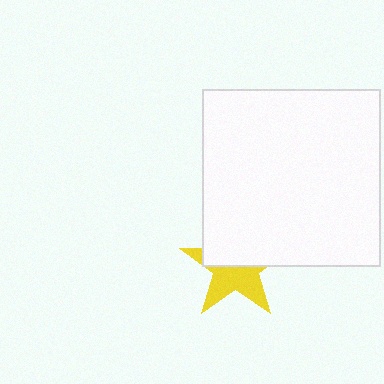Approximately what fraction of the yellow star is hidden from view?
Roughly 51% of the yellow star is hidden behind the white square.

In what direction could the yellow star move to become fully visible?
The yellow star could move down. That would shift it out from behind the white square entirely.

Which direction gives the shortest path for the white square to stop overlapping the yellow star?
Moving up gives the shortest separation.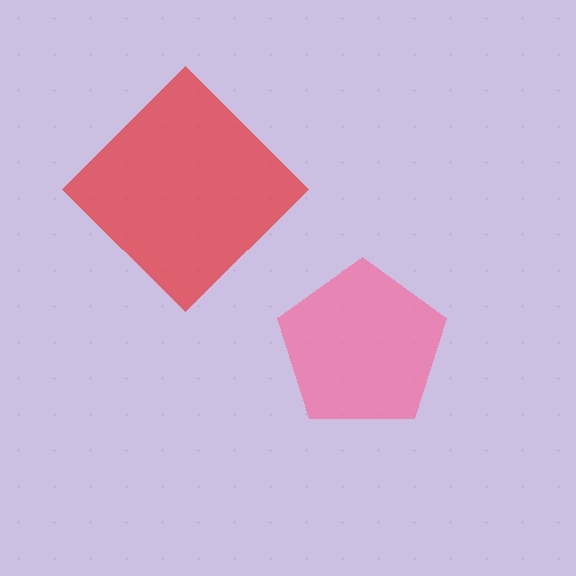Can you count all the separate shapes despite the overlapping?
Yes, there are 2 separate shapes.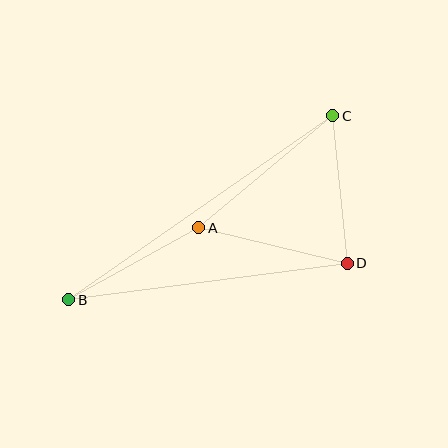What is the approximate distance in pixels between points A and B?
The distance between A and B is approximately 149 pixels.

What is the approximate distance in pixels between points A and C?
The distance between A and C is approximately 175 pixels.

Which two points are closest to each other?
Points C and D are closest to each other.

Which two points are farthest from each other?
Points B and C are farthest from each other.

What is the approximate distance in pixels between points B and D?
The distance between B and D is approximately 281 pixels.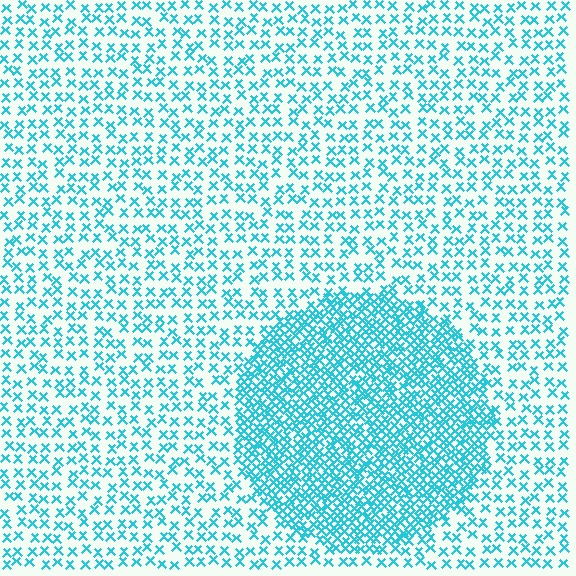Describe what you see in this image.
The image contains small cyan elements arranged at two different densities. A circle-shaped region is visible where the elements are more densely packed than the surrounding area.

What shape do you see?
I see a circle.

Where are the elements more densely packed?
The elements are more densely packed inside the circle boundary.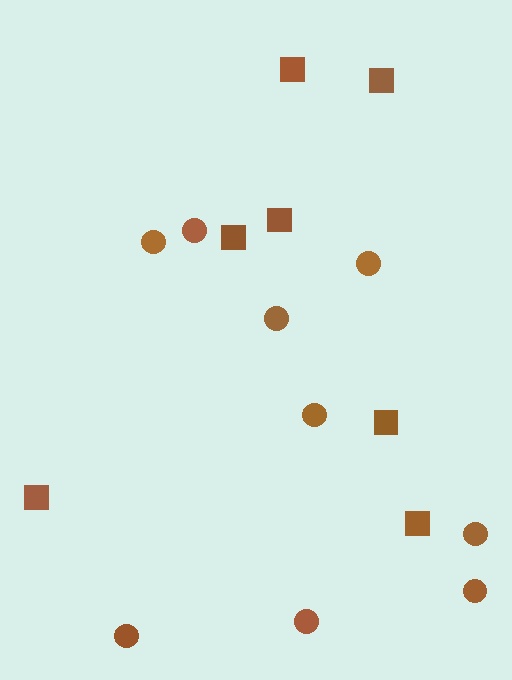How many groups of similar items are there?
There are 2 groups: one group of circles (9) and one group of squares (7).